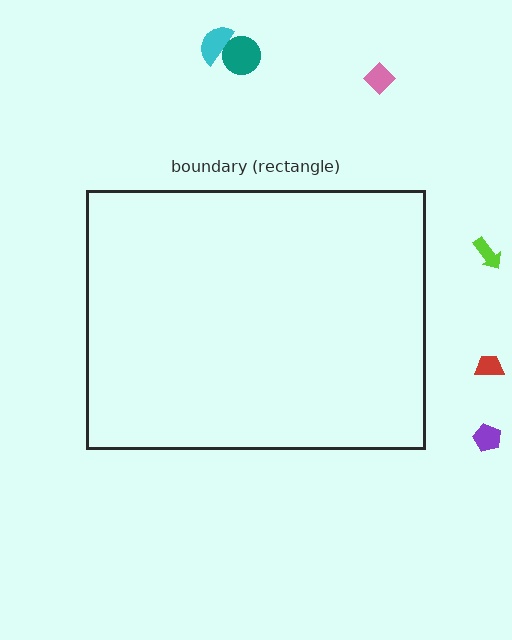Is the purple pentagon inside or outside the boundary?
Outside.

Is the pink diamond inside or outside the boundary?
Outside.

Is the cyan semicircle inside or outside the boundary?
Outside.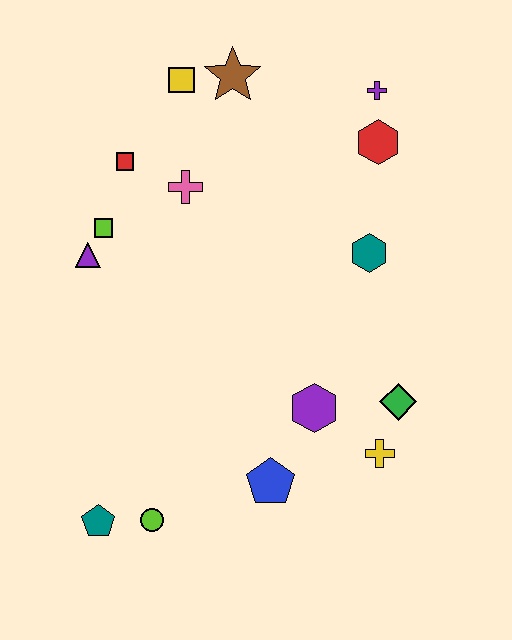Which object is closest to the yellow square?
The brown star is closest to the yellow square.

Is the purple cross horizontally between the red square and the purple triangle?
No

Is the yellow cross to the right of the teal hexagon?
Yes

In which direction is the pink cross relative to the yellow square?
The pink cross is below the yellow square.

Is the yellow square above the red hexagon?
Yes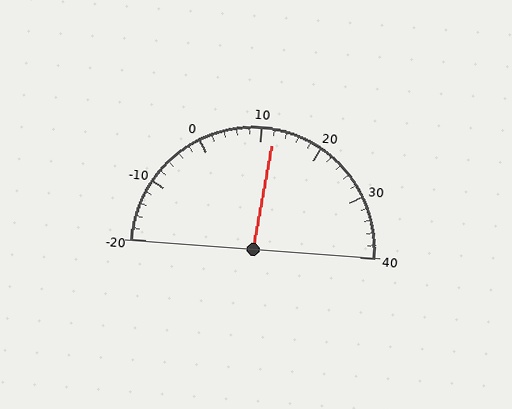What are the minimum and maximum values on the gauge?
The gauge ranges from -20 to 40.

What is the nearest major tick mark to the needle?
The nearest major tick mark is 10.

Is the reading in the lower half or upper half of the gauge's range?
The reading is in the upper half of the range (-20 to 40).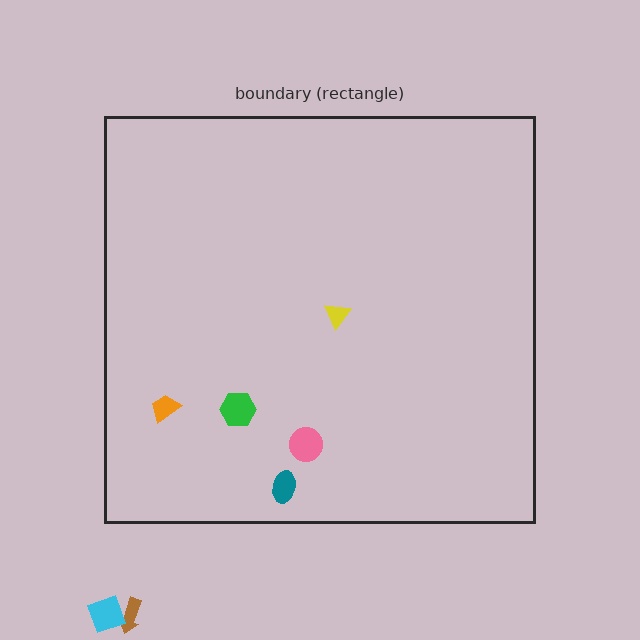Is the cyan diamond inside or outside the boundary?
Outside.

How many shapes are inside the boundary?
5 inside, 2 outside.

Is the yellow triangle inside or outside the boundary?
Inside.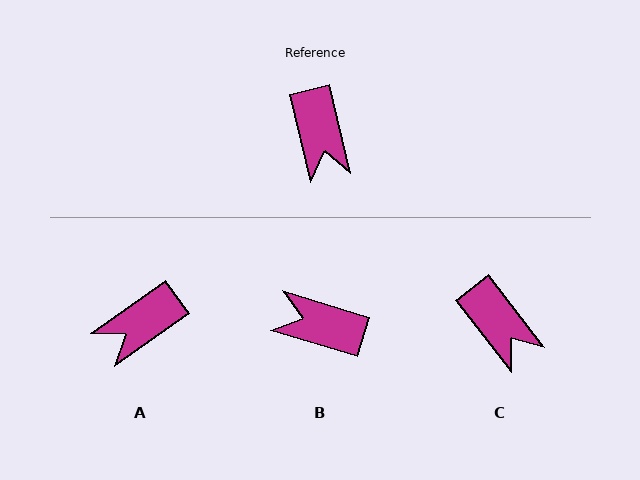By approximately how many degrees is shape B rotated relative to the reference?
Approximately 121 degrees clockwise.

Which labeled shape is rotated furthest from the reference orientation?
B, about 121 degrees away.